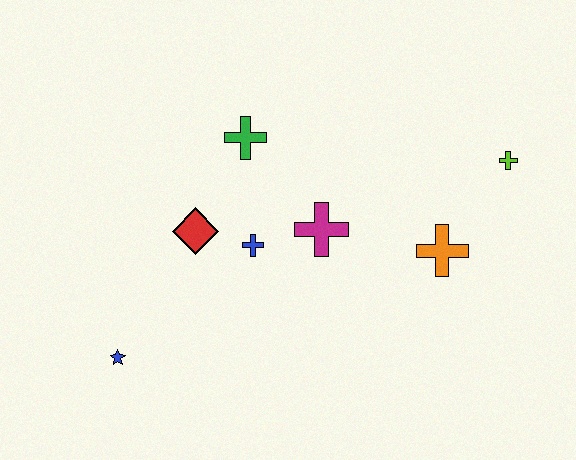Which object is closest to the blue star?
The red diamond is closest to the blue star.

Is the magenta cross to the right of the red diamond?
Yes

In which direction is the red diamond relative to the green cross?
The red diamond is below the green cross.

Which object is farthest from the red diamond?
The lime cross is farthest from the red diamond.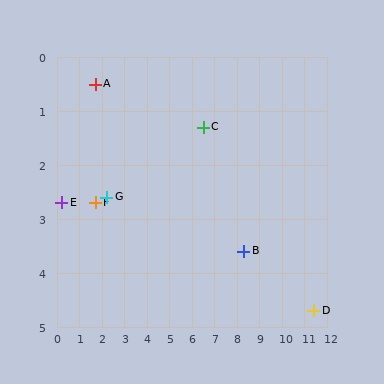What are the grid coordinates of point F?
Point F is at approximately (1.7, 2.7).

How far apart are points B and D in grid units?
Points B and D are about 3.3 grid units apart.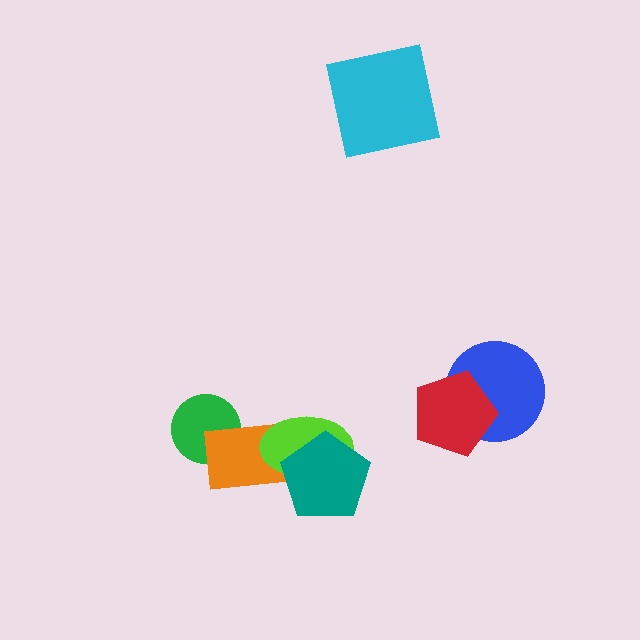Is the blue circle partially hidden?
Yes, it is partially covered by another shape.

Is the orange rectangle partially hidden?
Yes, it is partially covered by another shape.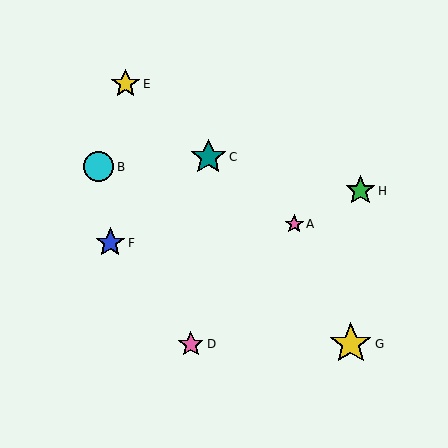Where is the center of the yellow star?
The center of the yellow star is at (351, 344).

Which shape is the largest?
The yellow star (labeled G) is the largest.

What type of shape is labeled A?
Shape A is a pink star.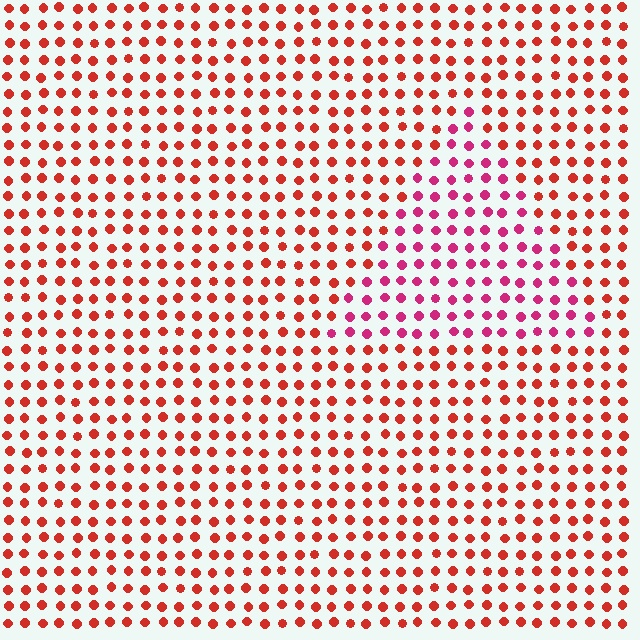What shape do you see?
I see a triangle.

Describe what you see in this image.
The image is filled with small red elements in a uniform arrangement. A triangle-shaped region is visible where the elements are tinted to a slightly different hue, forming a subtle color boundary.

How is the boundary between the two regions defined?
The boundary is defined purely by a slight shift in hue (about 34 degrees). Spacing, size, and orientation are identical on both sides.